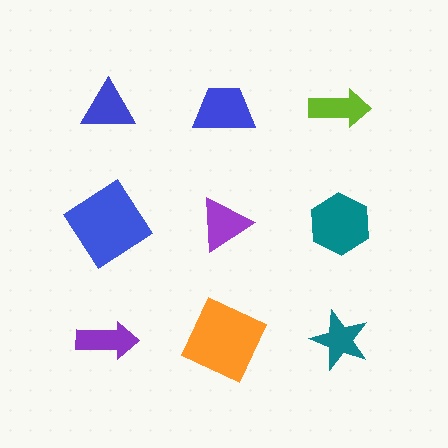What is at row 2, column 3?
A teal hexagon.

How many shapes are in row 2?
3 shapes.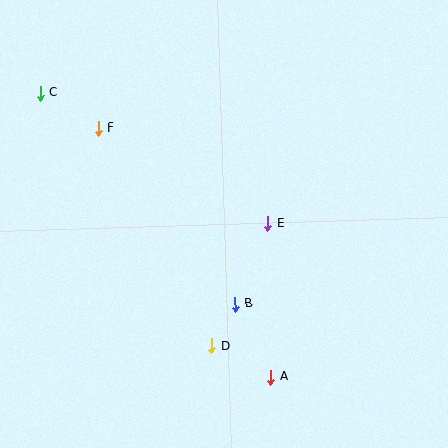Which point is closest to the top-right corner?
Point E is closest to the top-right corner.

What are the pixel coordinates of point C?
Point C is at (40, 93).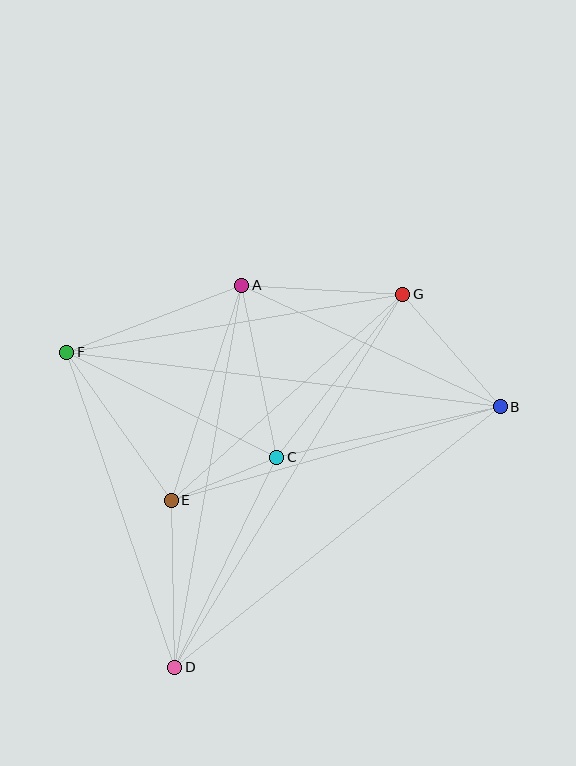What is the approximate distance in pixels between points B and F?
The distance between B and F is approximately 437 pixels.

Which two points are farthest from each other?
Points D and G are farthest from each other.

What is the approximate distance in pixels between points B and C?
The distance between B and C is approximately 229 pixels.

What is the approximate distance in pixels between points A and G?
The distance between A and G is approximately 161 pixels.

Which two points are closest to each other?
Points C and E are closest to each other.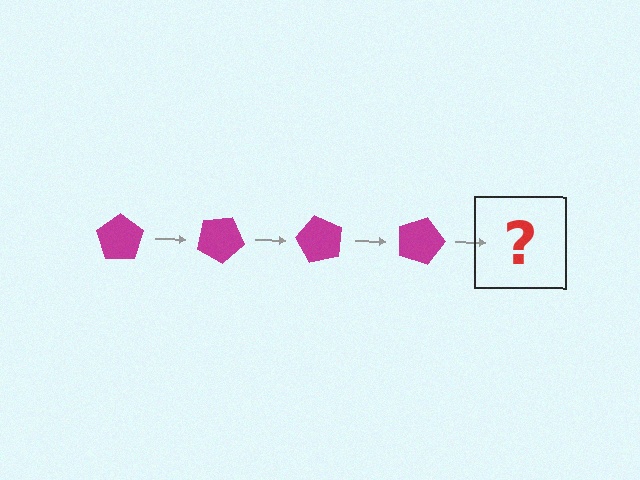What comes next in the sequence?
The next element should be a magenta pentagon rotated 120 degrees.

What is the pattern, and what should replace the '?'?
The pattern is that the pentagon rotates 30 degrees each step. The '?' should be a magenta pentagon rotated 120 degrees.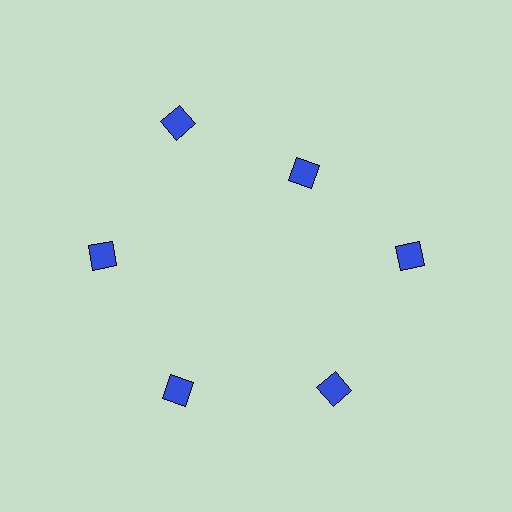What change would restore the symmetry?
The symmetry would be restored by moving it outward, back onto the ring so that all 6 diamonds sit at equal angles and equal distance from the center.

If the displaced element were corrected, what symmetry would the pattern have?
It would have 6-fold rotational symmetry — the pattern would map onto itself every 60 degrees.